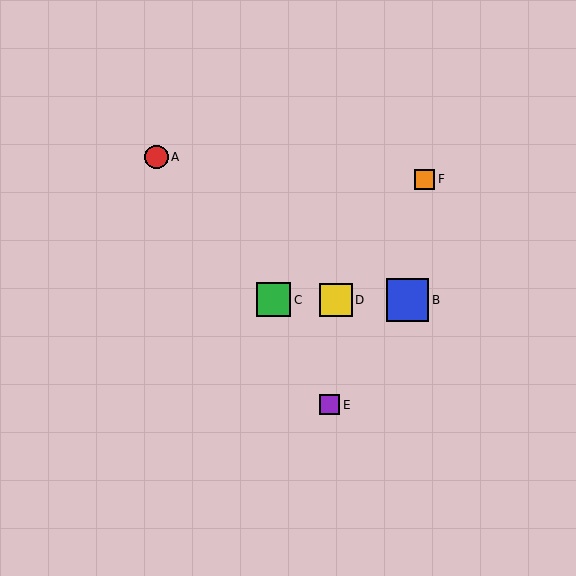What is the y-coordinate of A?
Object A is at y≈157.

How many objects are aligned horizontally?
3 objects (B, C, D) are aligned horizontally.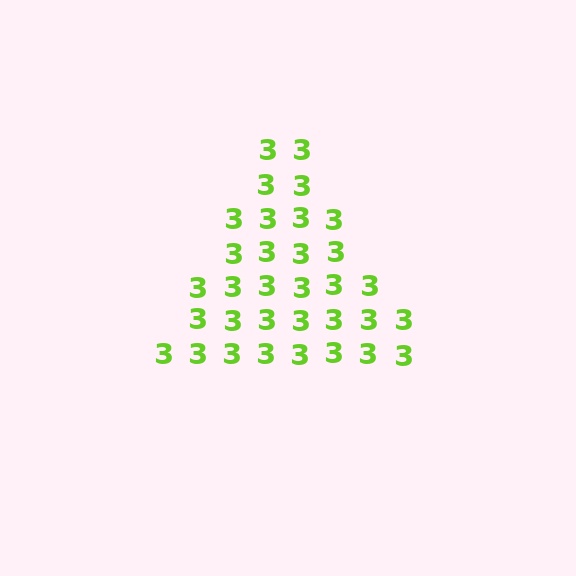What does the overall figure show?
The overall figure shows a triangle.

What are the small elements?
The small elements are digit 3's.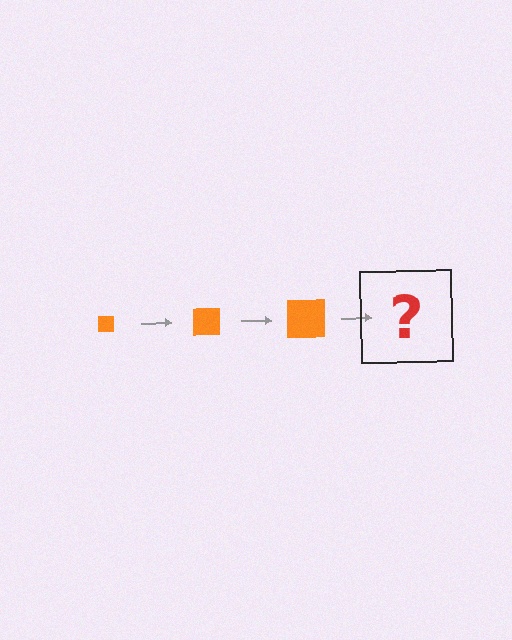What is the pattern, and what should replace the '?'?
The pattern is that the square gets progressively larger each step. The '?' should be an orange square, larger than the previous one.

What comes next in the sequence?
The next element should be an orange square, larger than the previous one.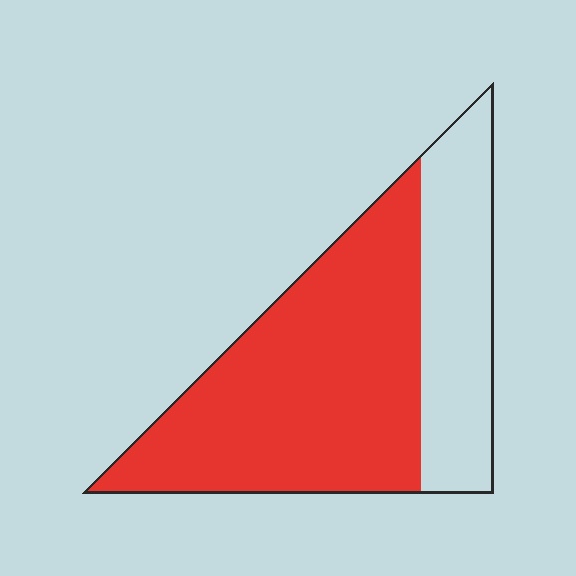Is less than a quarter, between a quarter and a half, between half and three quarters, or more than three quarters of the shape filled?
Between half and three quarters.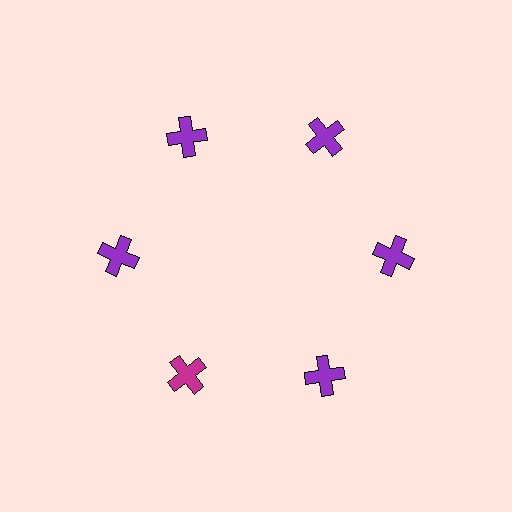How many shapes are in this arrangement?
There are 6 shapes arranged in a ring pattern.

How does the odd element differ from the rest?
It has a different color: magenta instead of purple.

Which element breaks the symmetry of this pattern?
The magenta cross at roughly the 7 o'clock position breaks the symmetry. All other shapes are purple crosses.